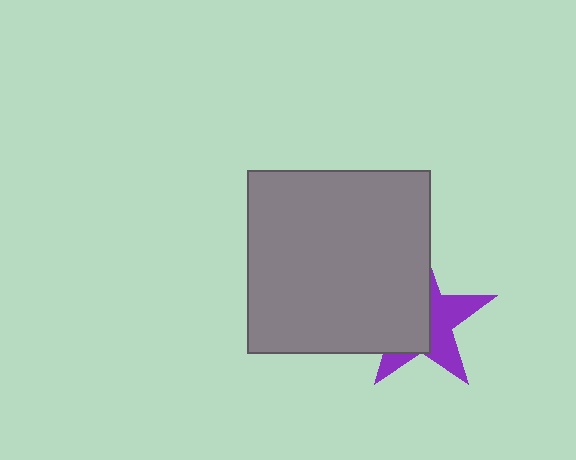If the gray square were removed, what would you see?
You would see the complete purple star.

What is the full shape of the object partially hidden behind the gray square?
The partially hidden object is a purple star.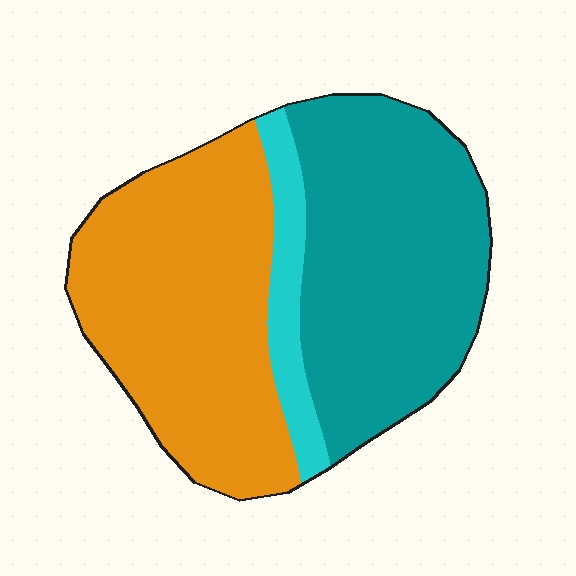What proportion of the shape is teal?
Teal takes up between a third and a half of the shape.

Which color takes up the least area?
Cyan, at roughly 10%.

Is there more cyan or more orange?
Orange.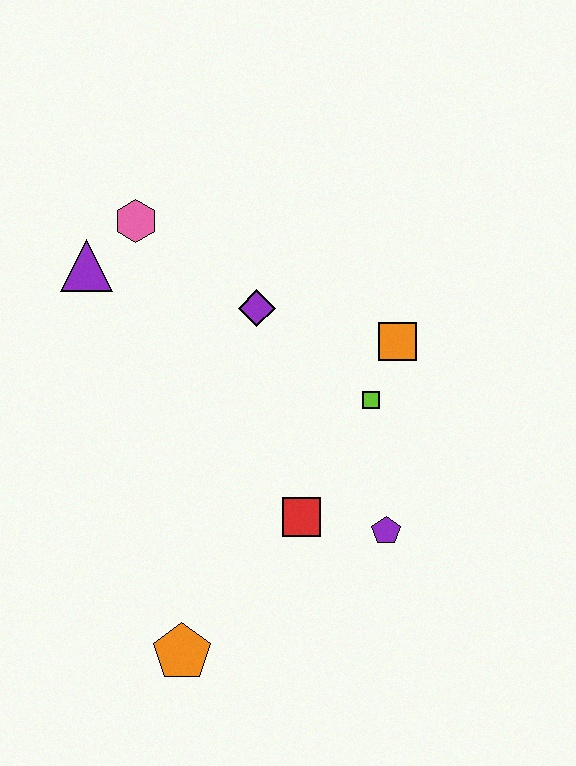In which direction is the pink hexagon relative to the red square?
The pink hexagon is above the red square.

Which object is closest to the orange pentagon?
The red square is closest to the orange pentagon.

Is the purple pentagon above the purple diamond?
No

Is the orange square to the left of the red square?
No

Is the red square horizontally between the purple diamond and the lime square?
Yes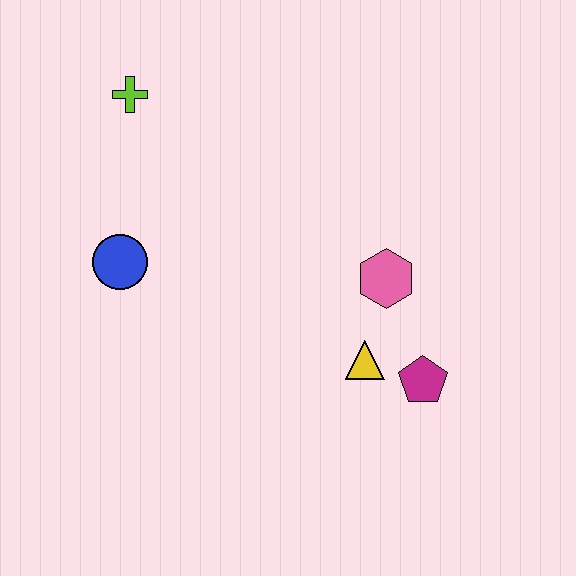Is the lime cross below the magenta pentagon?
No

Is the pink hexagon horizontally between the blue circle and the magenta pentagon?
Yes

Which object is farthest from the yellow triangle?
The lime cross is farthest from the yellow triangle.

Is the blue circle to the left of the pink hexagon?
Yes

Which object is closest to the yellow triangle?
The magenta pentagon is closest to the yellow triangle.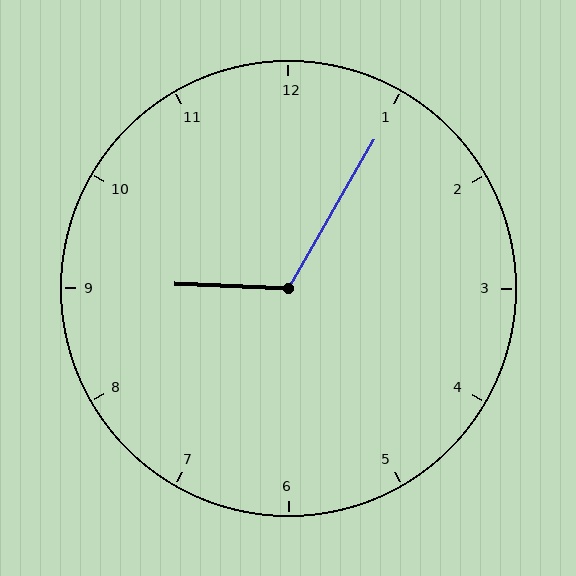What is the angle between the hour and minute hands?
Approximately 118 degrees.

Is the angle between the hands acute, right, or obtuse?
It is obtuse.